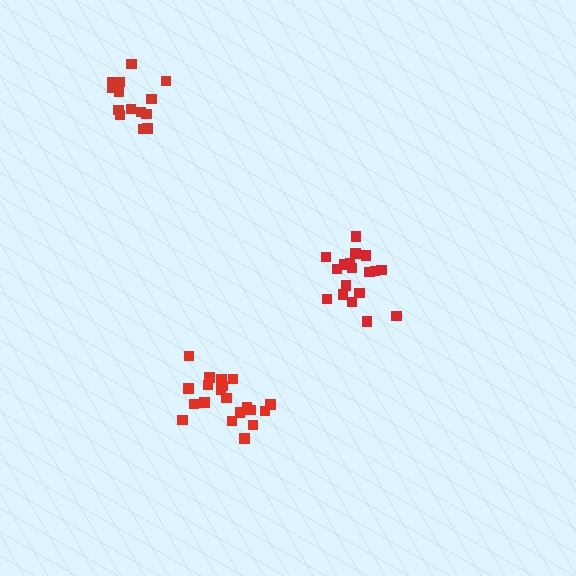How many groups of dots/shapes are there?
There are 3 groups.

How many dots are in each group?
Group 1: 14 dots, Group 2: 20 dots, Group 3: 19 dots (53 total).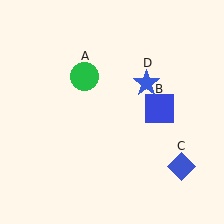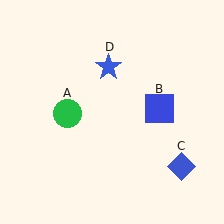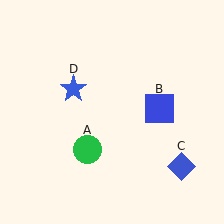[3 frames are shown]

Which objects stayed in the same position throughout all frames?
Blue square (object B) and blue diamond (object C) remained stationary.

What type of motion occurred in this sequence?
The green circle (object A), blue star (object D) rotated counterclockwise around the center of the scene.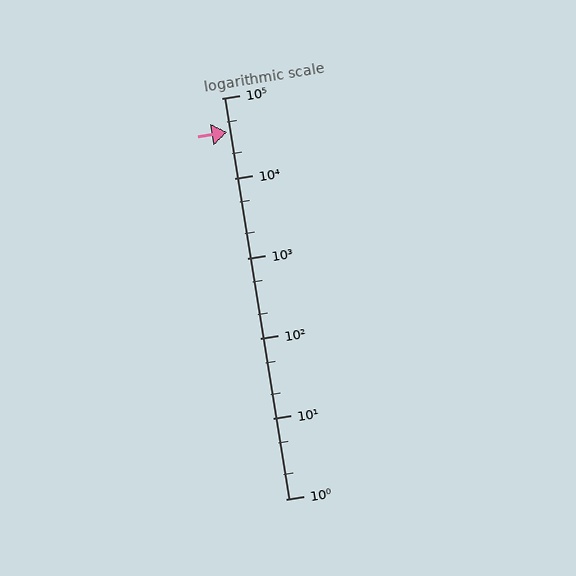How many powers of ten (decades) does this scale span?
The scale spans 5 decades, from 1 to 100000.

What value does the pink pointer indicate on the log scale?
The pointer indicates approximately 38000.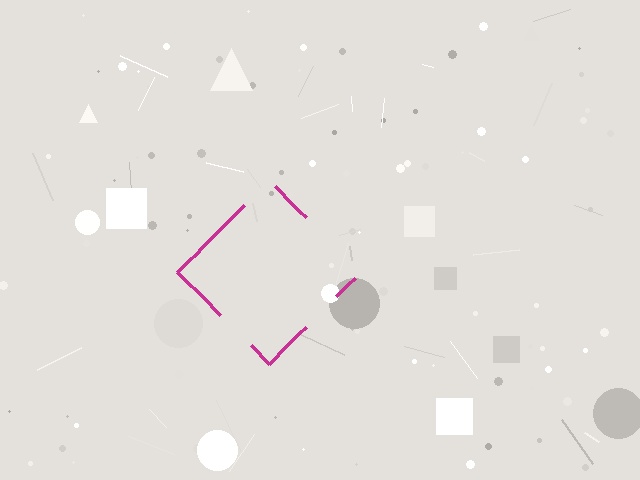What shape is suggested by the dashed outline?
The dashed outline suggests a diamond.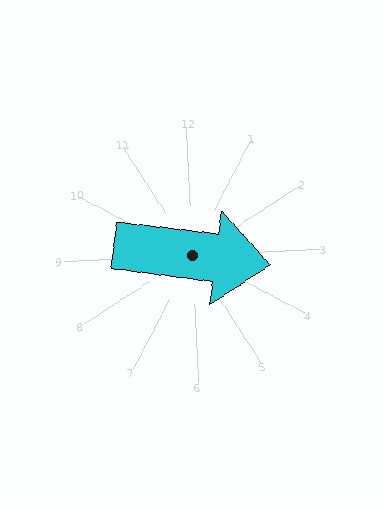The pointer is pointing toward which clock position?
Roughly 3 o'clock.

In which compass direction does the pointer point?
East.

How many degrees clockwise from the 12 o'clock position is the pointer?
Approximately 100 degrees.